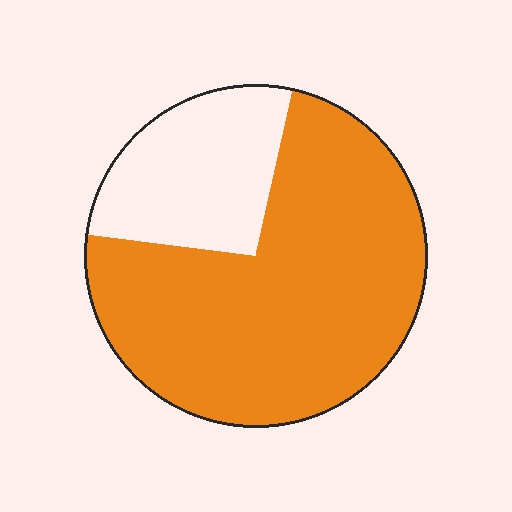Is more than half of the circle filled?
Yes.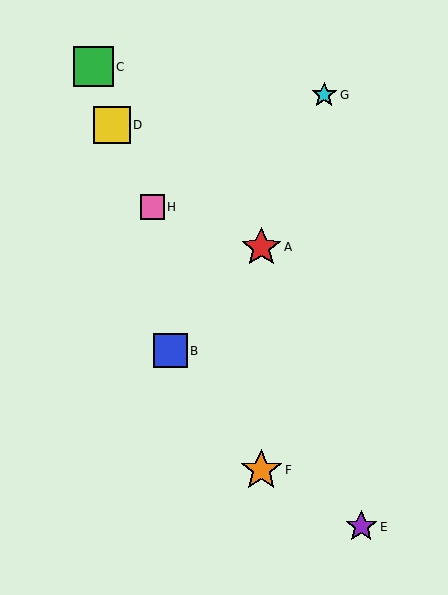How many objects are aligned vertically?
2 objects (A, F) are aligned vertically.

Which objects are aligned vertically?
Objects A, F are aligned vertically.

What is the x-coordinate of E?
Object E is at x≈361.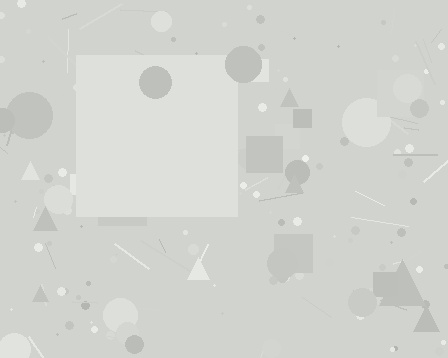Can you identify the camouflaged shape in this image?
The camouflaged shape is a square.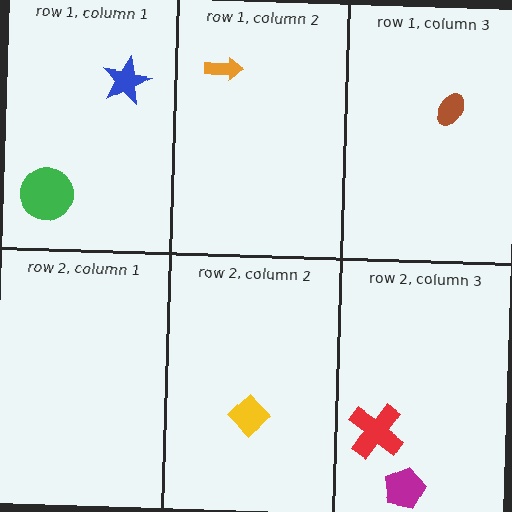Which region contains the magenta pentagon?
The row 2, column 3 region.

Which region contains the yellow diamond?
The row 2, column 2 region.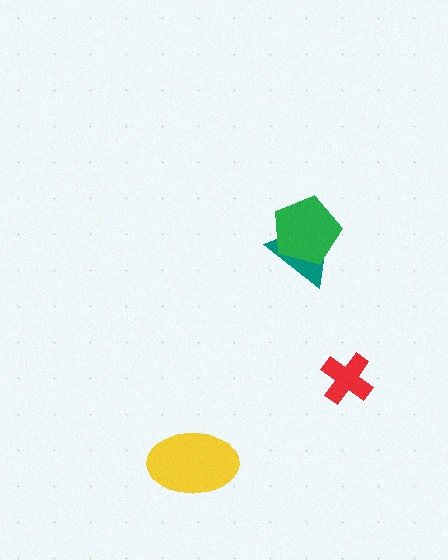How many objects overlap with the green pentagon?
1 object overlaps with the green pentagon.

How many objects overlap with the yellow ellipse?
0 objects overlap with the yellow ellipse.